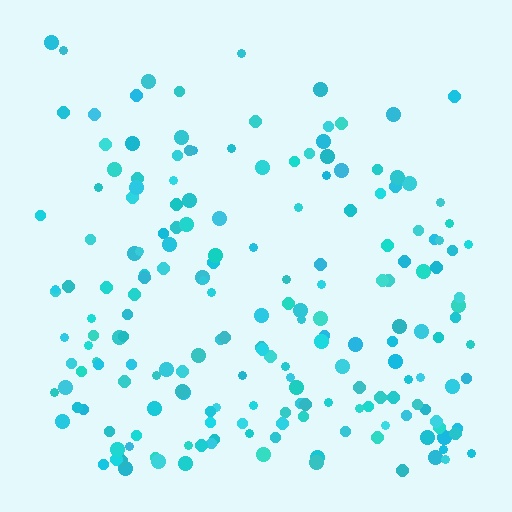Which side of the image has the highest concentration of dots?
The bottom.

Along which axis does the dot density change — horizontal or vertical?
Vertical.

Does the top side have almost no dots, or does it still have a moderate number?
Still a moderate number, just noticeably fewer than the bottom.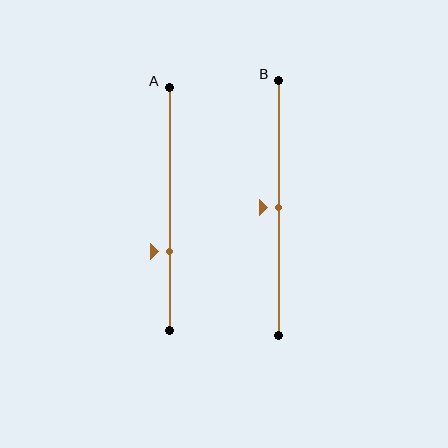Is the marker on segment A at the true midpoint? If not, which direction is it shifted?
No, the marker on segment A is shifted downward by about 17% of the segment length.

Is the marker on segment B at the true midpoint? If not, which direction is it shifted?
Yes, the marker on segment B is at the true midpoint.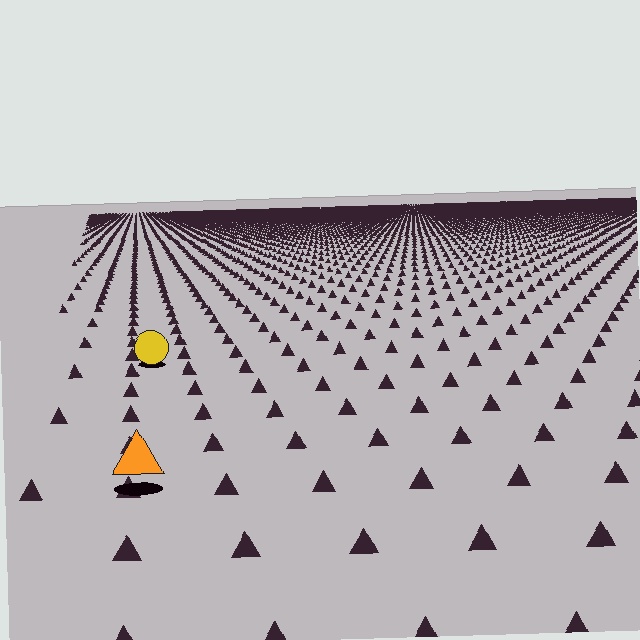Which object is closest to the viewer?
The orange triangle is closest. The texture marks near it are larger and more spread out.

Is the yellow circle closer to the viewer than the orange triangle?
No. The orange triangle is closer — you can tell from the texture gradient: the ground texture is coarser near it.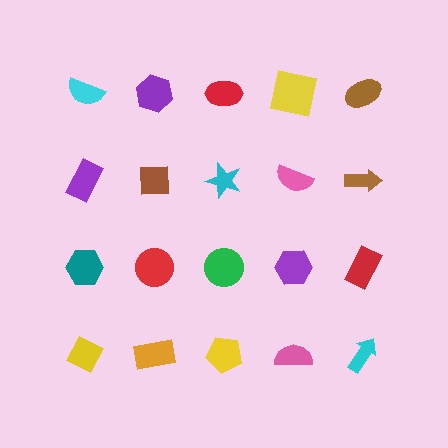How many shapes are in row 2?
5 shapes.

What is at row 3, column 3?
A green circle.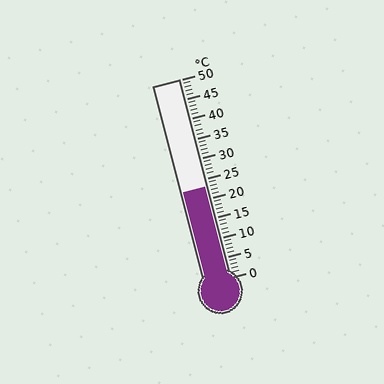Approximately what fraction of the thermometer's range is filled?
The thermometer is filled to approximately 45% of its range.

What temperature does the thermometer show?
The thermometer shows approximately 23°C.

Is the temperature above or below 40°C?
The temperature is below 40°C.